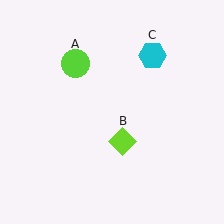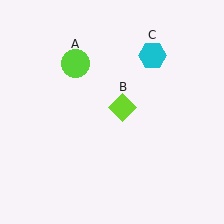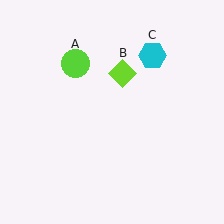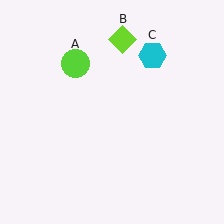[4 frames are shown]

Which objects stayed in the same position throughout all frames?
Lime circle (object A) and cyan hexagon (object C) remained stationary.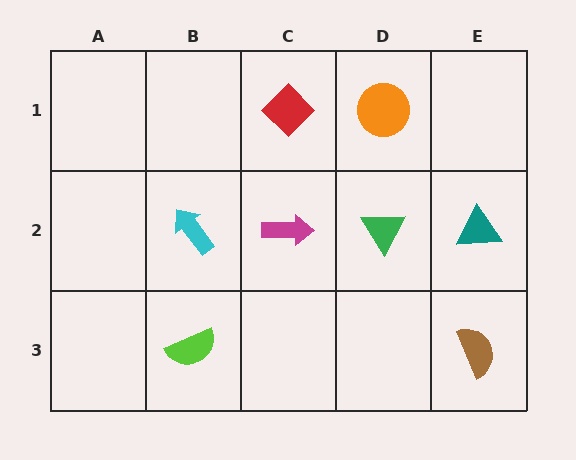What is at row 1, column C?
A red diamond.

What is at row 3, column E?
A brown semicircle.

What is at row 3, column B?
A lime semicircle.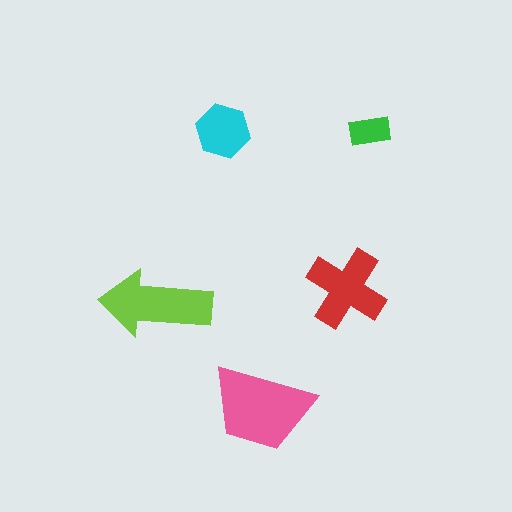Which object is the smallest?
The green rectangle.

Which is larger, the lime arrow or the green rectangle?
The lime arrow.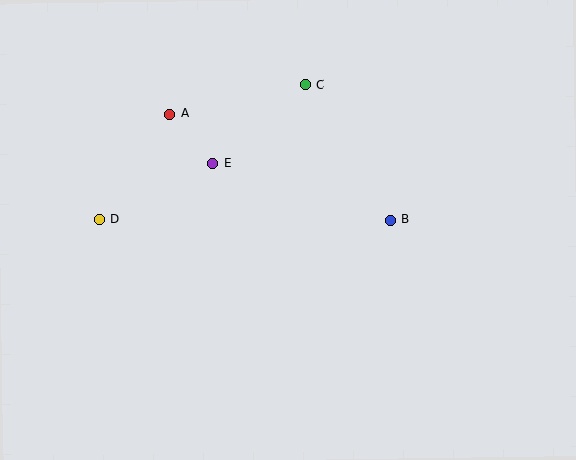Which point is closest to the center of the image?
Point E at (213, 163) is closest to the center.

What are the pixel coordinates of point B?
Point B is at (390, 220).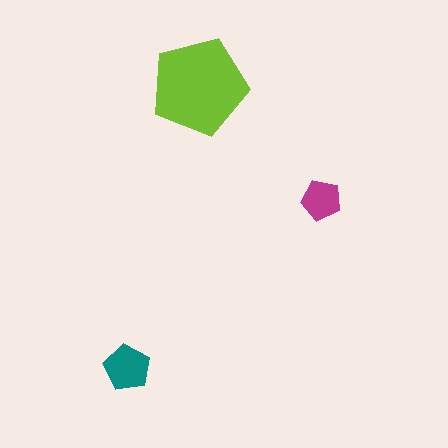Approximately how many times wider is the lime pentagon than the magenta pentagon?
About 2.5 times wider.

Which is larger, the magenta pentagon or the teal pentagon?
The teal one.